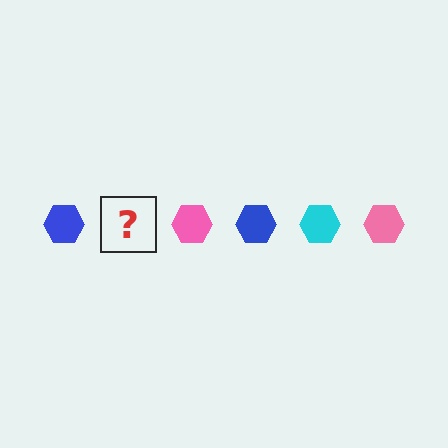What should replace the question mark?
The question mark should be replaced with a cyan hexagon.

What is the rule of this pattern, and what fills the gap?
The rule is that the pattern cycles through blue, cyan, pink hexagons. The gap should be filled with a cyan hexagon.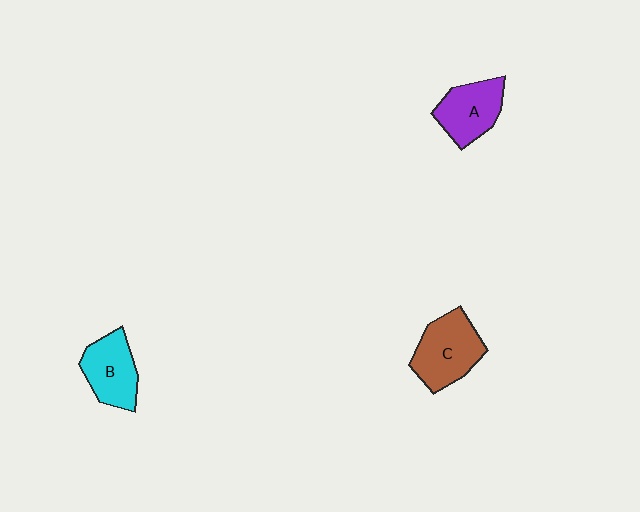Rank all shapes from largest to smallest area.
From largest to smallest: C (brown), B (cyan), A (purple).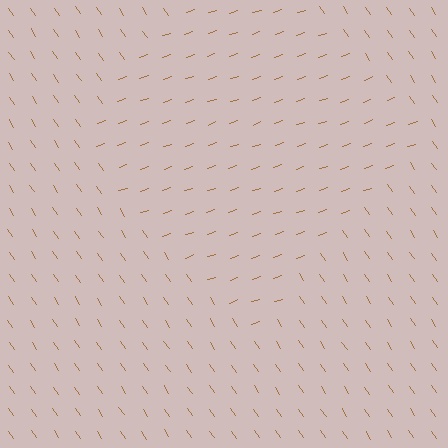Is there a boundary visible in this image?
Yes, there is a texture boundary formed by a change in line orientation.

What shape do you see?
I see a diamond.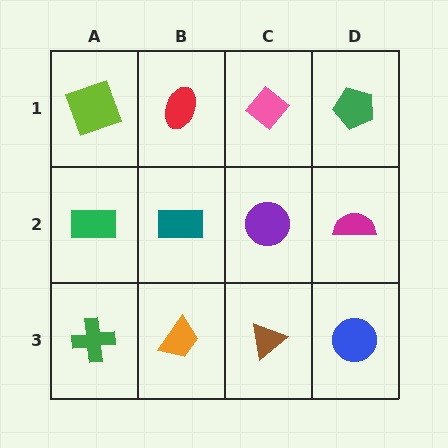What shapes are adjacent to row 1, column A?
A green rectangle (row 2, column A), a red ellipse (row 1, column B).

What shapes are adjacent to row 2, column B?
A red ellipse (row 1, column B), an orange trapezoid (row 3, column B), a green rectangle (row 2, column A), a purple circle (row 2, column C).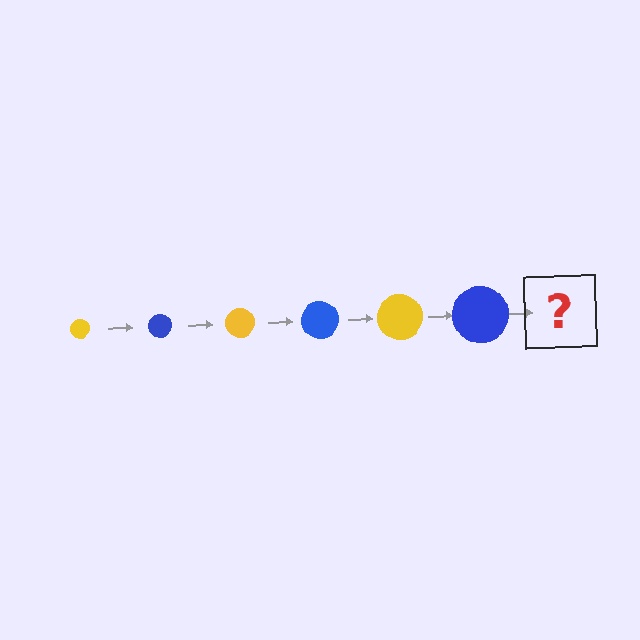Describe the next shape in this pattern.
It should be a yellow circle, larger than the previous one.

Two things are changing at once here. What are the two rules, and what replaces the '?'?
The two rules are that the circle grows larger each step and the color cycles through yellow and blue. The '?' should be a yellow circle, larger than the previous one.